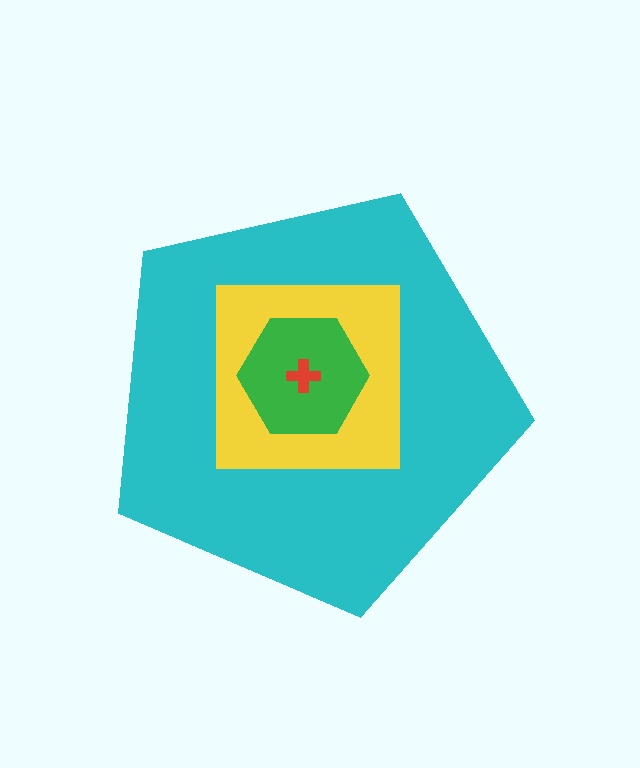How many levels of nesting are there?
4.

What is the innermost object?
The red cross.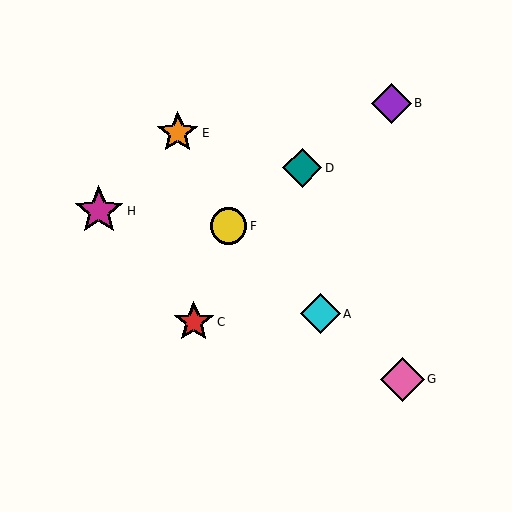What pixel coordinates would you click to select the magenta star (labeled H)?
Click at (99, 211) to select the magenta star H.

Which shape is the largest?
The magenta star (labeled H) is the largest.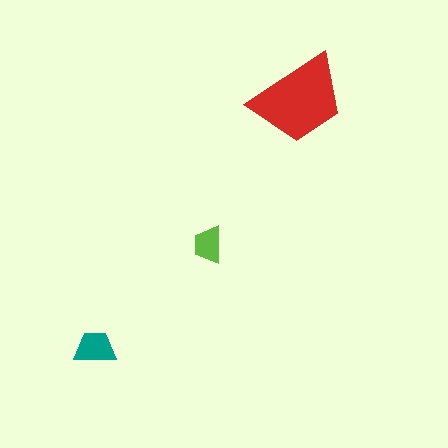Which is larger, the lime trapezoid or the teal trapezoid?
The teal one.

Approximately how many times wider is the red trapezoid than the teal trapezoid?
About 2.5 times wider.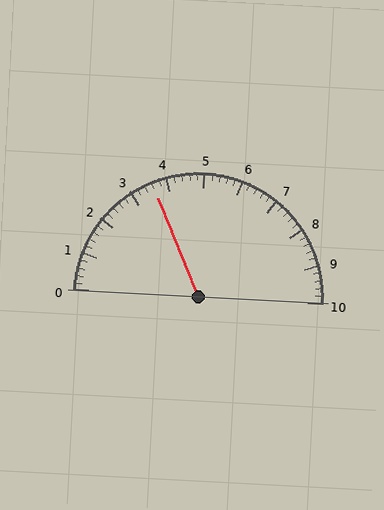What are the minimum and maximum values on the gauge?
The gauge ranges from 0 to 10.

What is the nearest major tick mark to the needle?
The nearest major tick mark is 4.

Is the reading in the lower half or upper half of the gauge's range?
The reading is in the lower half of the range (0 to 10).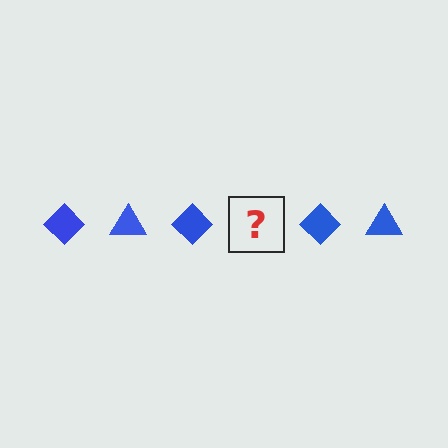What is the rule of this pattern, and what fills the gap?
The rule is that the pattern cycles through diamond, triangle shapes in blue. The gap should be filled with a blue triangle.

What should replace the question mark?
The question mark should be replaced with a blue triangle.